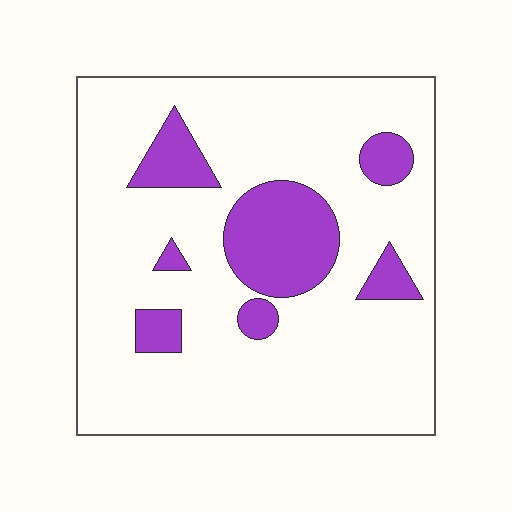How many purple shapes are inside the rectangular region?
7.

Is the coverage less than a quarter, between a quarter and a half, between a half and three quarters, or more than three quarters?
Less than a quarter.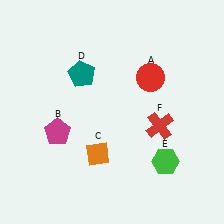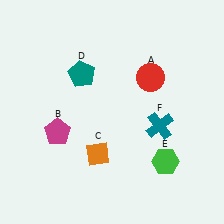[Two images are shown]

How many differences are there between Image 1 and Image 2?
There is 1 difference between the two images.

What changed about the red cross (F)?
In Image 1, F is red. In Image 2, it changed to teal.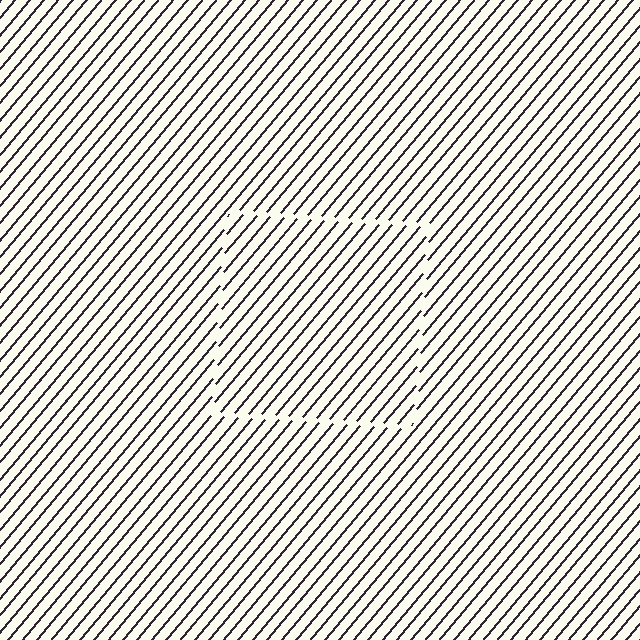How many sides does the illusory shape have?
4 sides — the line-ends trace a square.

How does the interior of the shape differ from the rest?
The interior of the shape contains the same grating, shifted by half a period — the contour is defined by the phase discontinuity where line-ends from the inner and outer gratings abut.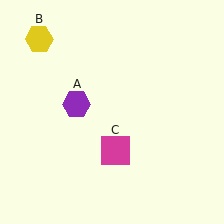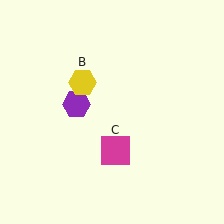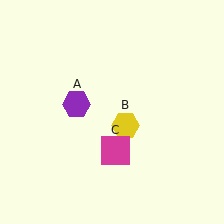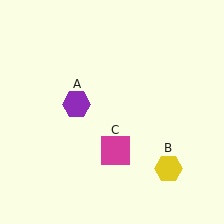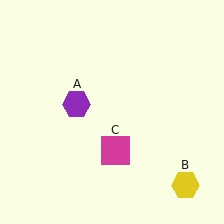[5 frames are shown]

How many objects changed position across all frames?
1 object changed position: yellow hexagon (object B).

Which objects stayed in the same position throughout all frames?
Purple hexagon (object A) and magenta square (object C) remained stationary.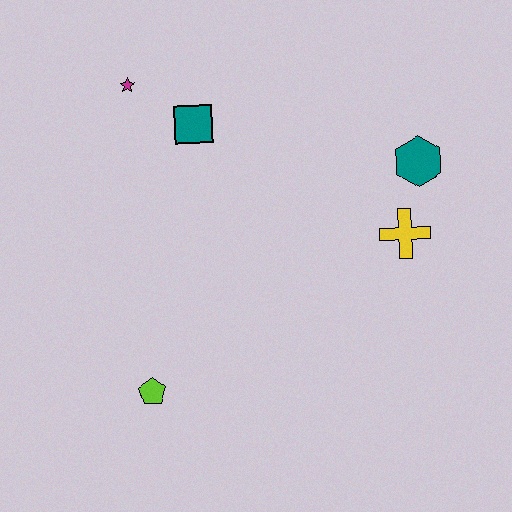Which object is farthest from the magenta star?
The yellow cross is farthest from the magenta star.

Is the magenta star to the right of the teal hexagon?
No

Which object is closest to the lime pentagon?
The teal square is closest to the lime pentagon.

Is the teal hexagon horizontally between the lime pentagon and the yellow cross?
No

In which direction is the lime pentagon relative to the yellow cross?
The lime pentagon is to the left of the yellow cross.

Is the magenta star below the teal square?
No